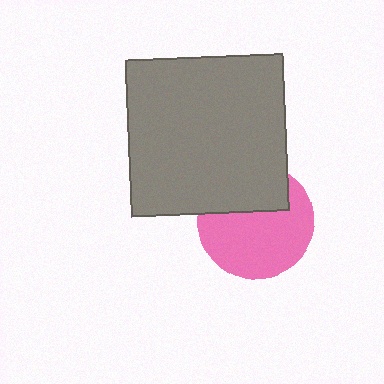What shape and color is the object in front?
The object in front is a gray rectangle.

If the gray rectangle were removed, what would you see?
You would see the complete pink circle.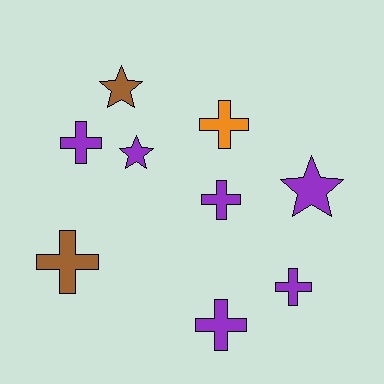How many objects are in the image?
There are 9 objects.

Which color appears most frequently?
Purple, with 6 objects.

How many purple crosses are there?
There are 4 purple crosses.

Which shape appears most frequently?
Cross, with 6 objects.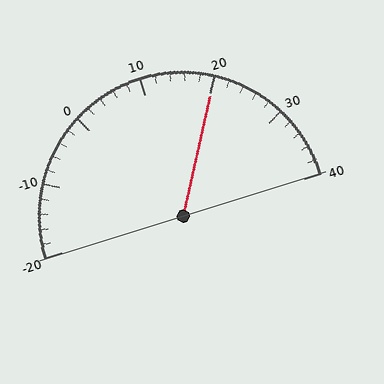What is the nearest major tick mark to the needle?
The nearest major tick mark is 20.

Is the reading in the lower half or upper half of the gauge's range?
The reading is in the upper half of the range (-20 to 40).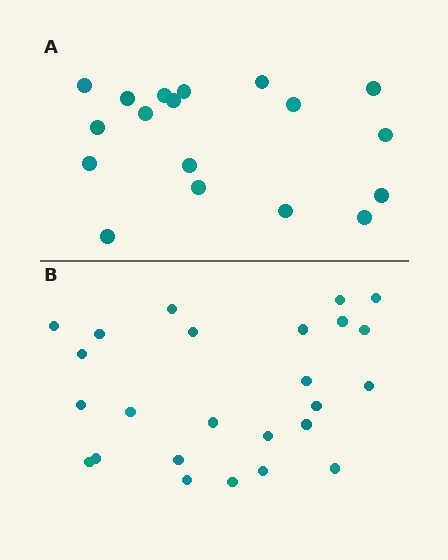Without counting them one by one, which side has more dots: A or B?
Region B (the bottom region) has more dots.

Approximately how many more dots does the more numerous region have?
Region B has roughly 8 or so more dots than region A.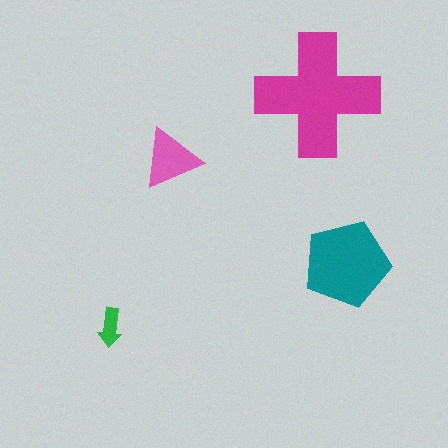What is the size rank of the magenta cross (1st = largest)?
1st.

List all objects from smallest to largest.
The green arrow, the pink triangle, the teal pentagon, the magenta cross.